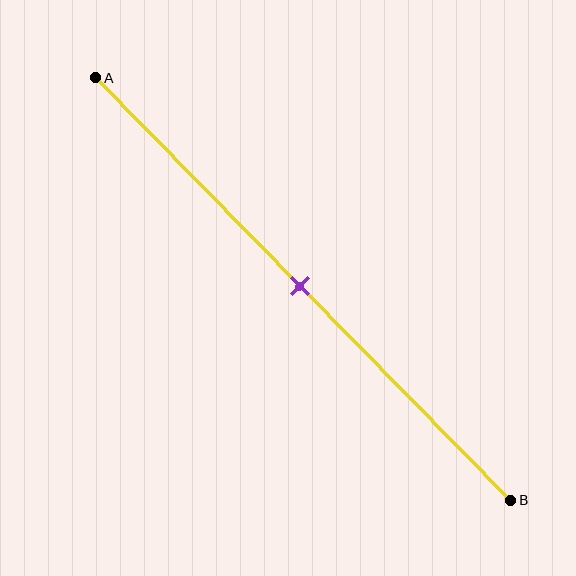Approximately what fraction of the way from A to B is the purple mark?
The purple mark is approximately 50% of the way from A to B.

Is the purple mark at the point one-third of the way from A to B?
No, the mark is at about 50% from A, not at the 33% one-third point.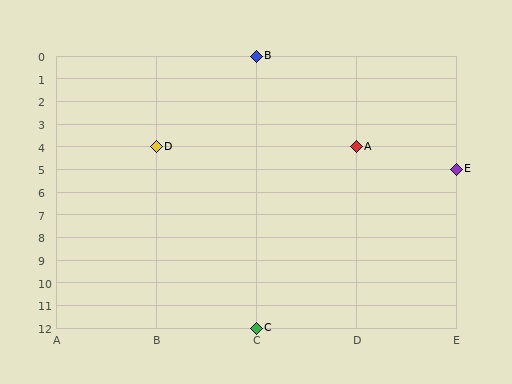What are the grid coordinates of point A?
Point A is at grid coordinates (D, 4).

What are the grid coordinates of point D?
Point D is at grid coordinates (B, 4).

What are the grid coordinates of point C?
Point C is at grid coordinates (C, 12).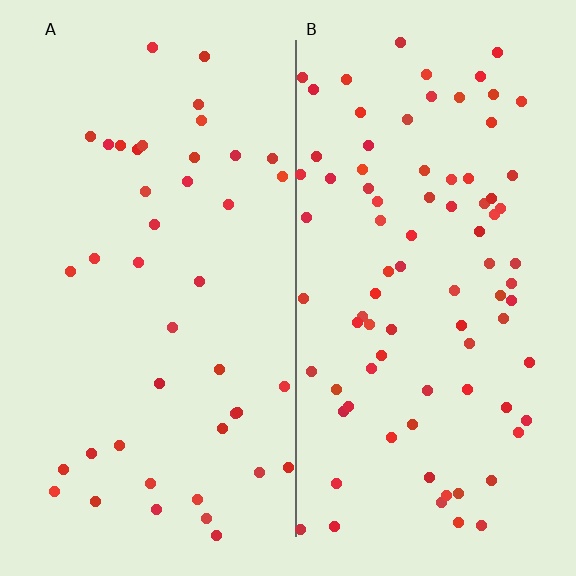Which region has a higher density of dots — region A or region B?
B (the right).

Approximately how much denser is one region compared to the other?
Approximately 2.0× — region B over region A.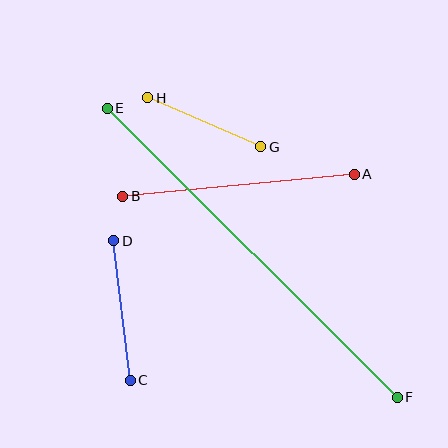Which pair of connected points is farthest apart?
Points E and F are farthest apart.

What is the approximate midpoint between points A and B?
The midpoint is at approximately (238, 185) pixels.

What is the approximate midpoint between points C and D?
The midpoint is at approximately (122, 310) pixels.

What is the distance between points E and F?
The distance is approximately 409 pixels.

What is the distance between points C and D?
The distance is approximately 141 pixels.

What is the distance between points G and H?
The distance is approximately 123 pixels.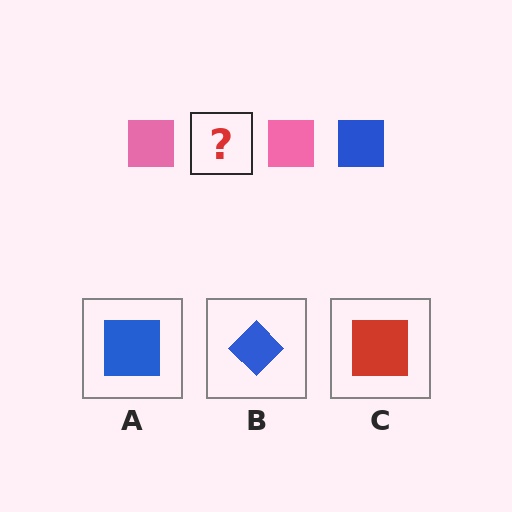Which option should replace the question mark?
Option A.